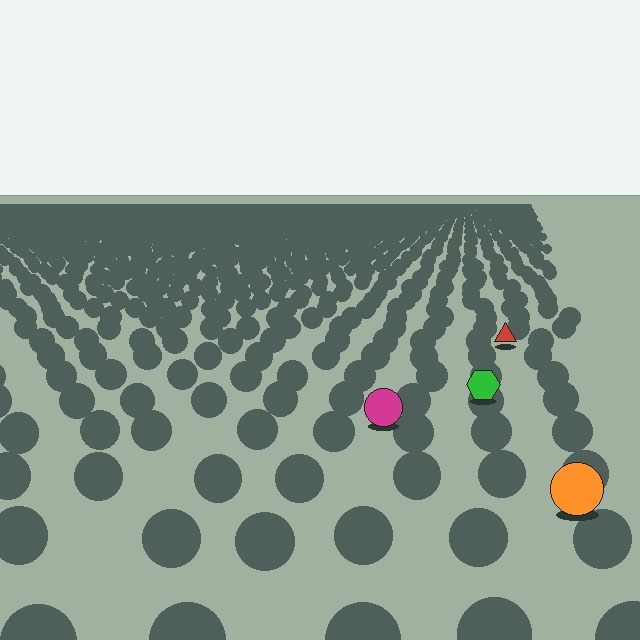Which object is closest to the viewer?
The orange circle is closest. The texture marks near it are larger and more spread out.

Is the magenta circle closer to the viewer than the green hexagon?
Yes. The magenta circle is closer — you can tell from the texture gradient: the ground texture is coarser near it.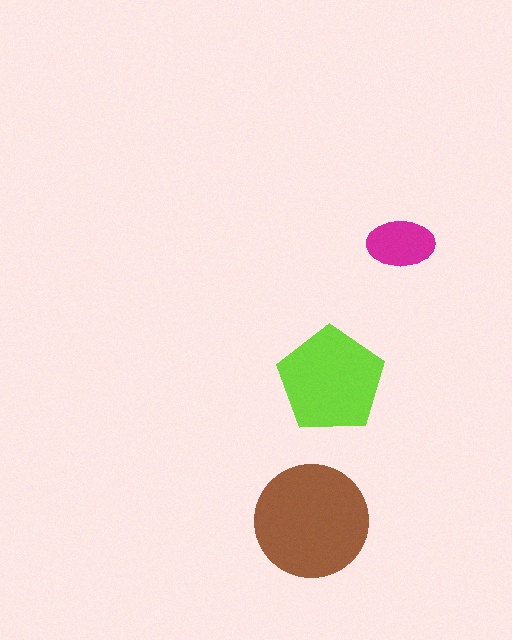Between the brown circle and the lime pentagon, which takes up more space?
The brown circle.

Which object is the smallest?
The magenta ellipse.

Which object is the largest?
The brown circle.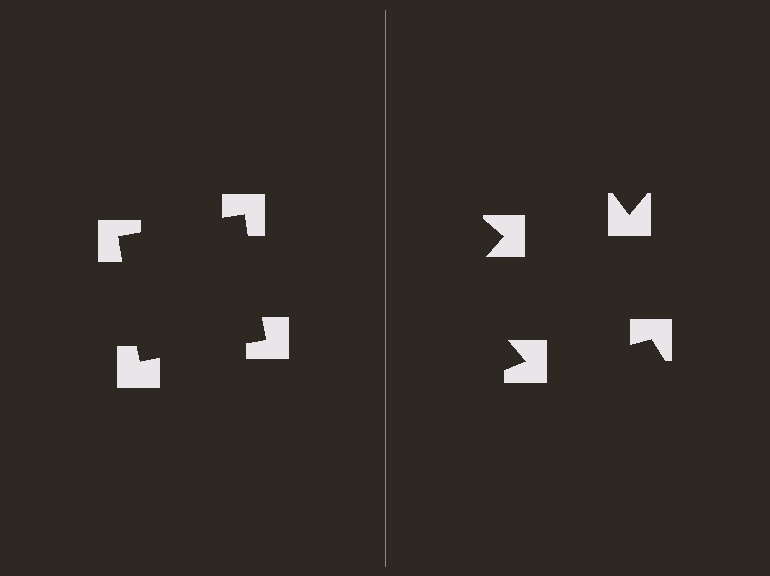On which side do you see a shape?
An illusory square appears on the left side. On the right side the wedge cuts are rotated, so no coherent shape forms.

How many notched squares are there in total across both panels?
8 — 4 on each side.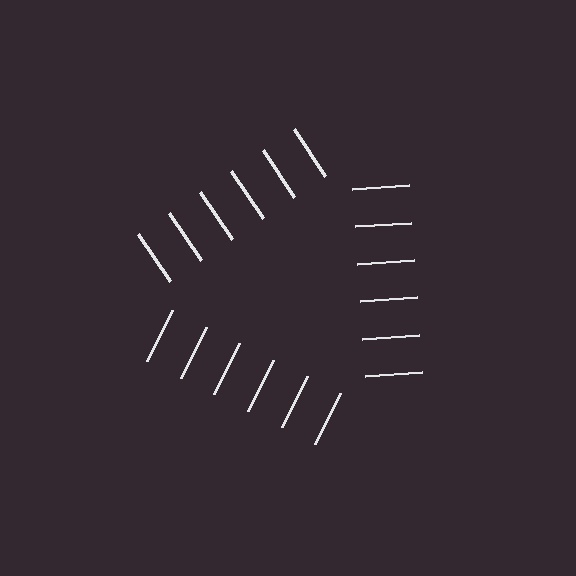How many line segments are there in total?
18 — 6 along each of the 3 edges.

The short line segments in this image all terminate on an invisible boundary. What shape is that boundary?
An illusory triangle — the line segments terminate on its edges but no continuous stroke is drawn.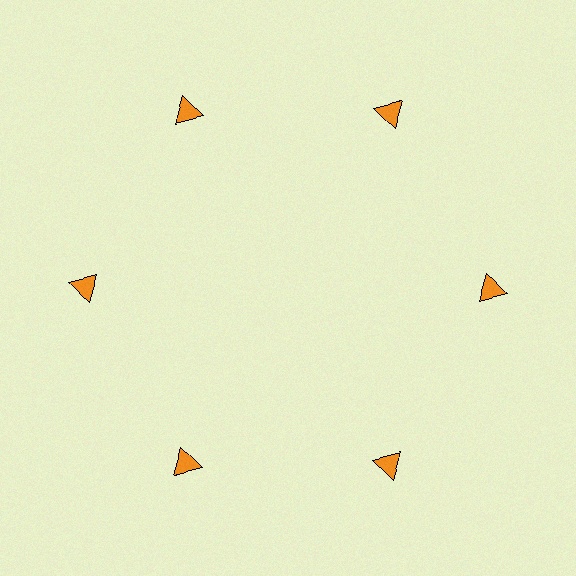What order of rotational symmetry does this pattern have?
This pattern has 6-fold rotational symmetry.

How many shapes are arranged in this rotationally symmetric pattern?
There are 6 shapes, arranged in 6 groups of 1.